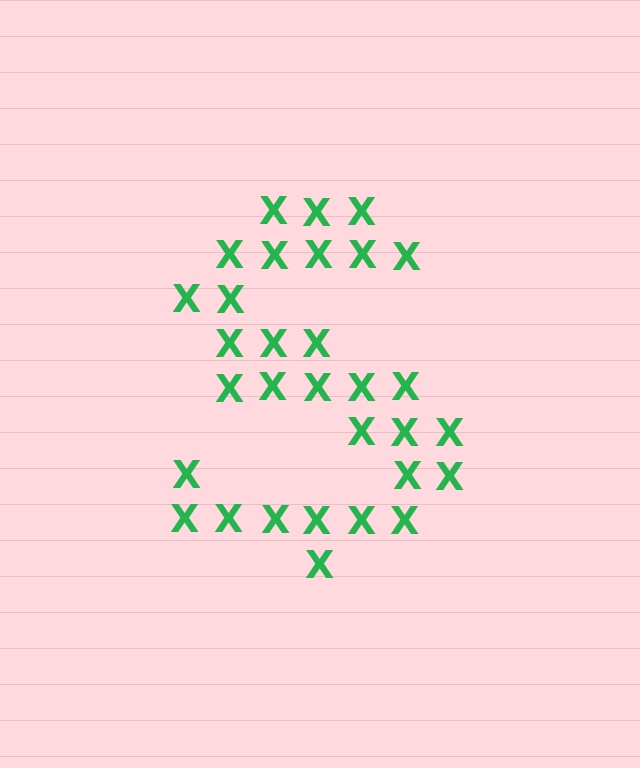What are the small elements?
The small elements are letter X's.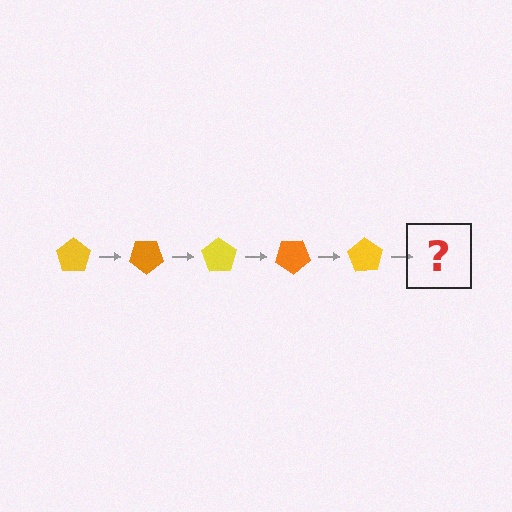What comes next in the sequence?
The next element should be an orange pentagon, rotated 175 degrees from the start.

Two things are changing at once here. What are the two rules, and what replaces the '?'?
The two rules are that it rotates 35 degrees each step and the color cycles through yellow and orange. The '?' should be an orange pentagon, rotated 175 degrees from the start.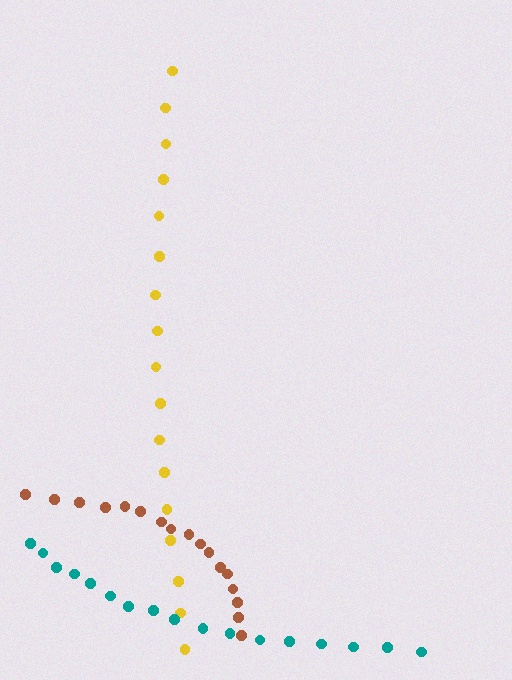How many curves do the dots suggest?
There are 3 distinct paths.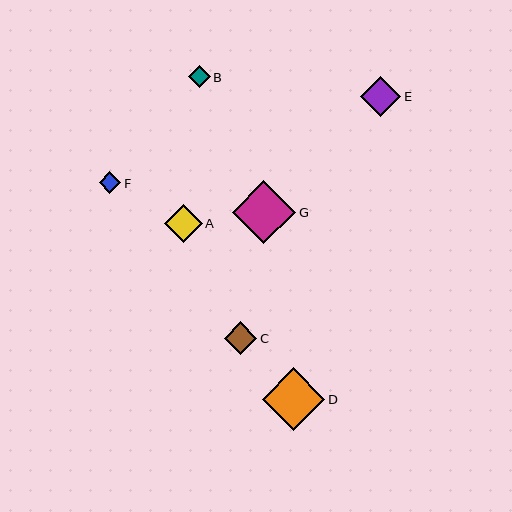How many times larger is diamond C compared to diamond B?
Diamond C is approximately 1.5 times the size of diamond B.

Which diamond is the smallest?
Diamond F is the smallest with a size of approximately 22 pixels.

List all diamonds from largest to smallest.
From largest to smallest: G, D, E, A, C, B, F.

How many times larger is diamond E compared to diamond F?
Diamond E is approximately 1.9 times the size of diamond F.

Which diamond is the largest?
Diamond G is the largest with a size of approximately 63 pixels.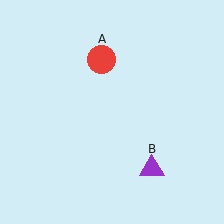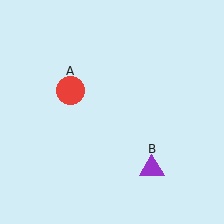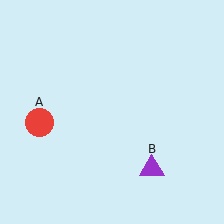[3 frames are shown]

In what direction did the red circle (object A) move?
The red circle (object A) moved down and to the left.